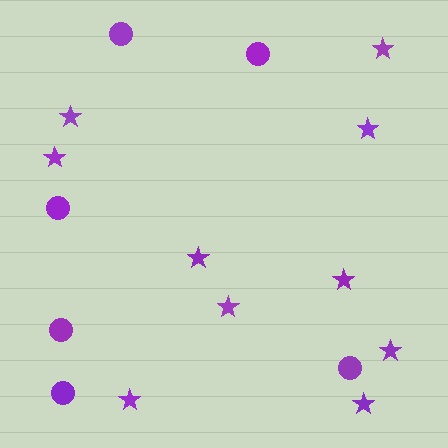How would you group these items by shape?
There are 2 groups: one group of circles (6) and one group of stars (10).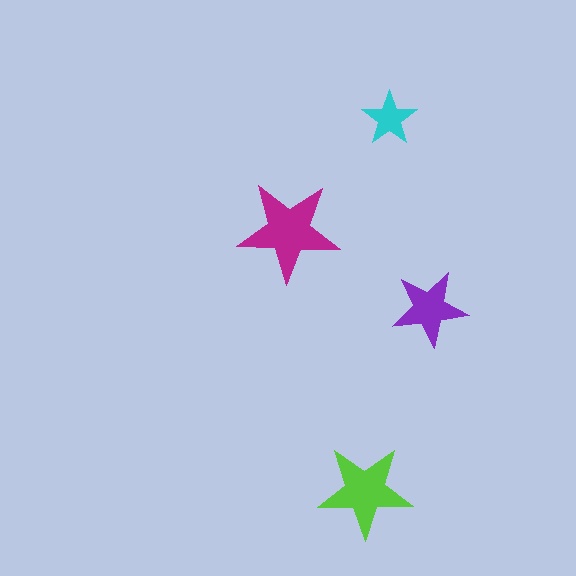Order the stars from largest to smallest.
the magenta one, the lime one, the purple one, the cyan one.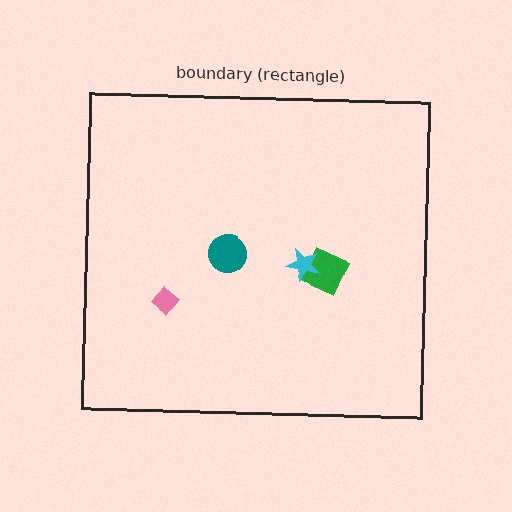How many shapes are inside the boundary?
4 inside, 0 outside.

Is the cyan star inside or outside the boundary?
Inside.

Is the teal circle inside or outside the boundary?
Inside.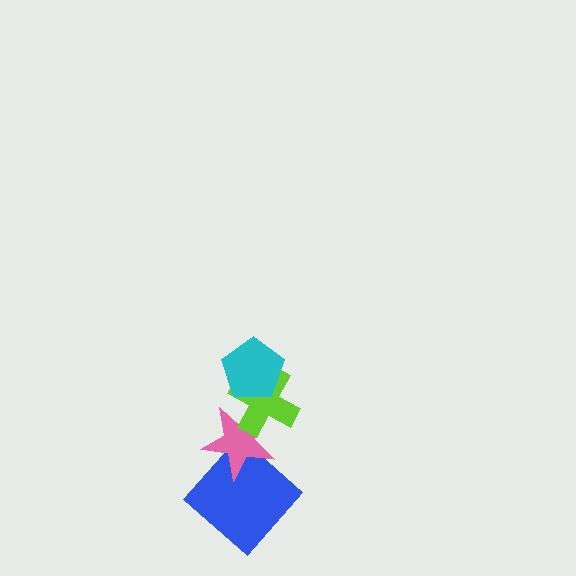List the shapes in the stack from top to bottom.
From top to bottom: the cyan pentagon, the lime cross, the pink star, the blue diamond.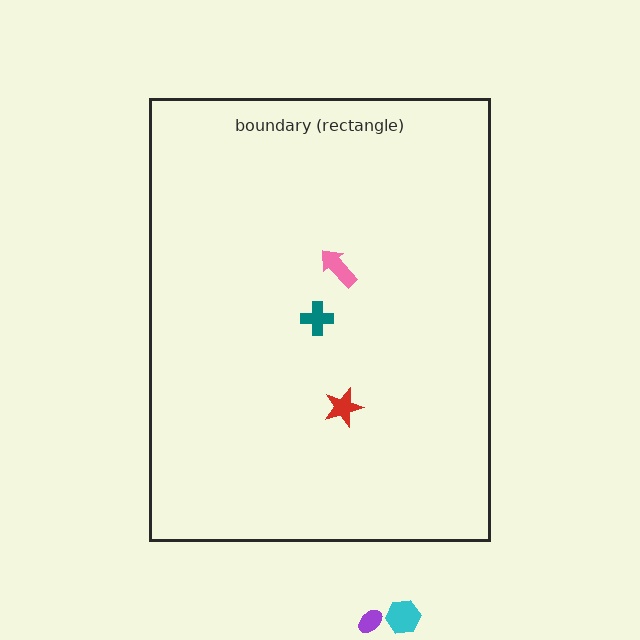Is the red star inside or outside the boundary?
Inside.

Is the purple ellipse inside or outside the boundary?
Outside.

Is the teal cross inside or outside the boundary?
Inside.